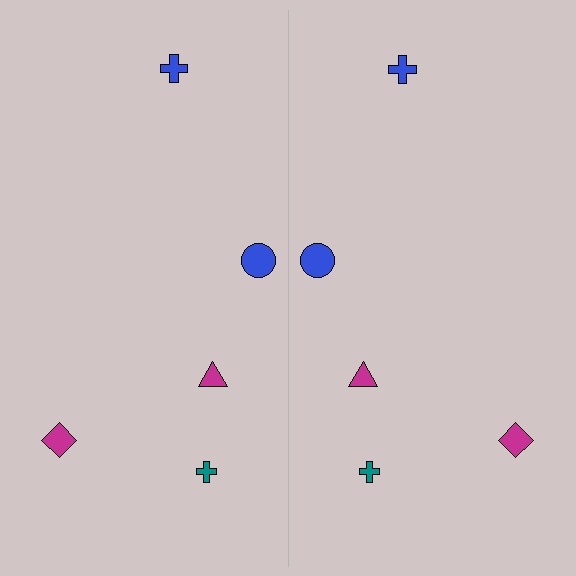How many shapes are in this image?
There are 10 shapes in this image.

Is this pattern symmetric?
Yes, this pattern has bilateral (reflection) symmetry.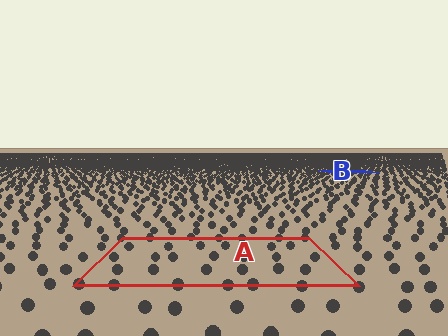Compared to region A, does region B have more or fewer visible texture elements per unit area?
Region B has more texture elements per unit area — they are packed more densely because it is farther away.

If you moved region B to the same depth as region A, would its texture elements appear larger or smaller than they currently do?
They would appear larger. At a closer depth, the same texture elements are projected at a bigger on-screen size.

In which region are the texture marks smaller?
The texture marks are smaller in region B, because it is farther away.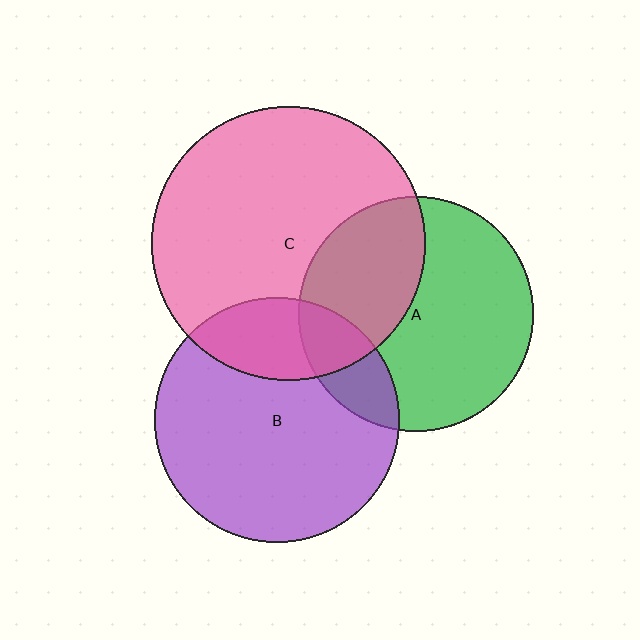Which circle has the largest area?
Circle C (pink).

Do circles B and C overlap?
Yes.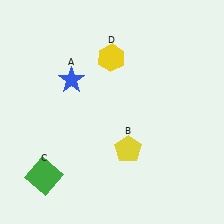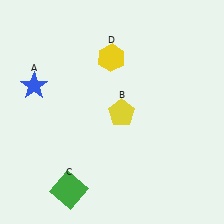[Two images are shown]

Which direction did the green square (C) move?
The green square (C) moved right.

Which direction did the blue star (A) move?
The blue star (A) moved left.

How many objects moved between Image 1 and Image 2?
3 objects moved between the two images.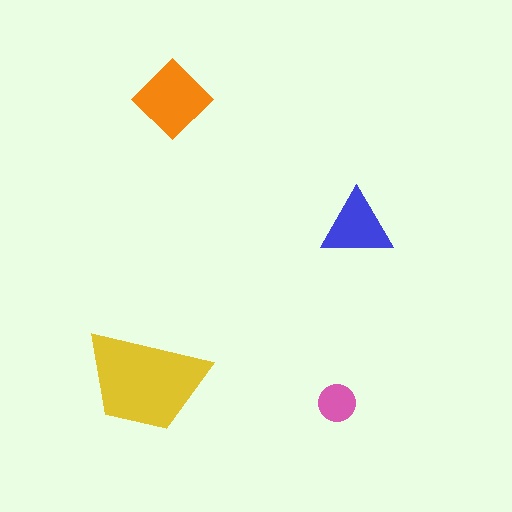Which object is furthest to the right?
The blue triangle is rightmost.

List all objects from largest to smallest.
The yellow trapezoid, the orange diamond, the blue triangle, the pink circle.